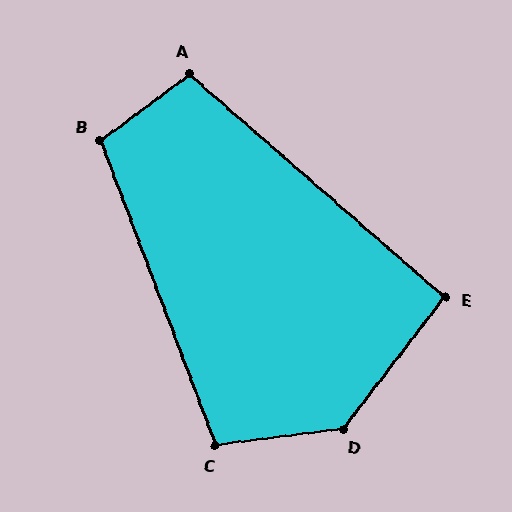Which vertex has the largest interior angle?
D, at approximately 135 degrees.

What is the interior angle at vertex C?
Approximately 103 degrees (obtuse).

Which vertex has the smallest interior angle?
E, at approximately 93 degrees.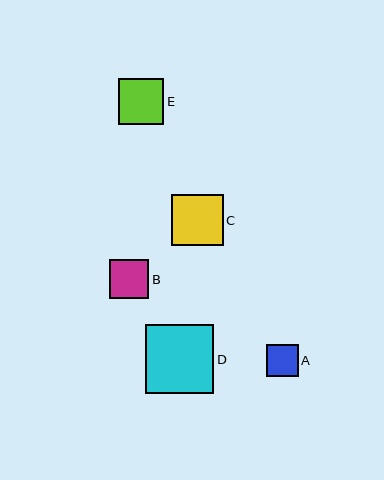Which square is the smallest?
Square A is the smallest with a size of approximately 32 pixels.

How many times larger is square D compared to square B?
Square D is approximately 1.8 times the size of square B.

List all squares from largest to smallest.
From largest to smallest: D, C, E, B, A.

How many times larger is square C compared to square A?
Square C is approximately 1.6 times the size of square A.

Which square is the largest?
Square D is the largest with a size of approximately 69 pixels.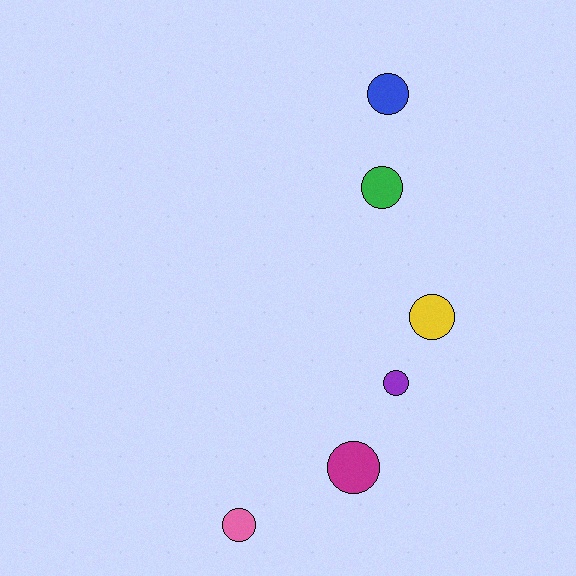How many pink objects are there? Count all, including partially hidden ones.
There is 1 pink object.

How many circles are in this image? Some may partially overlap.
There are 6 circles.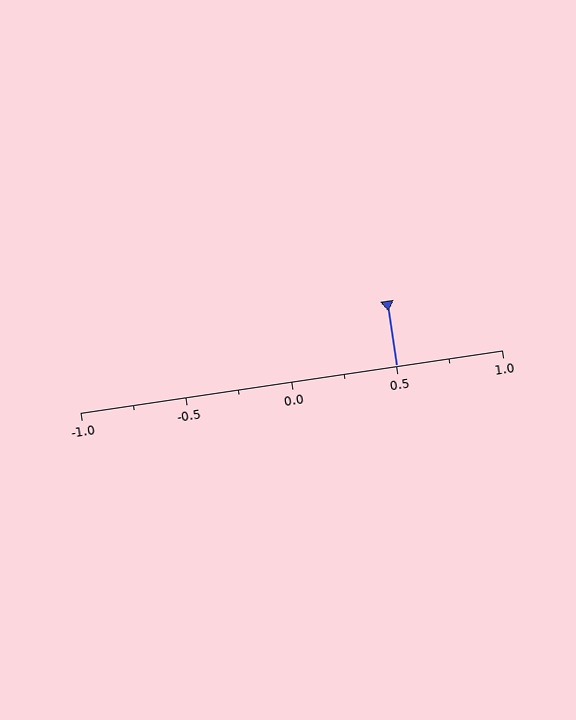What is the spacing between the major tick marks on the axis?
The major ticks are spaced 0.5 apart.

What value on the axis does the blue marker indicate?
The marker indicates approximately 0.5.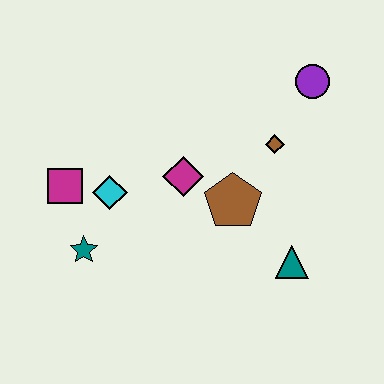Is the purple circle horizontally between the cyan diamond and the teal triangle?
No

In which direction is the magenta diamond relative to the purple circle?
The magenta diamond is to the left of the purple circle.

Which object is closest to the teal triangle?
The brown pentagon is closest to the teal triangle.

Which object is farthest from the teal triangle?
The magenta square is farthest from the teal triangle.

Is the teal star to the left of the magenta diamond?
Yes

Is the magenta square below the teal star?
No